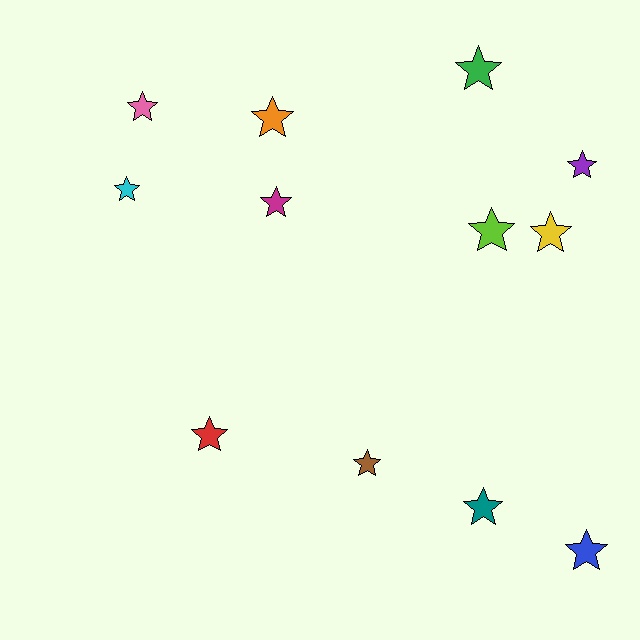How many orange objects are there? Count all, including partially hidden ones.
There is 1 orange object.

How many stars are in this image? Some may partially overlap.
There are 12 stars.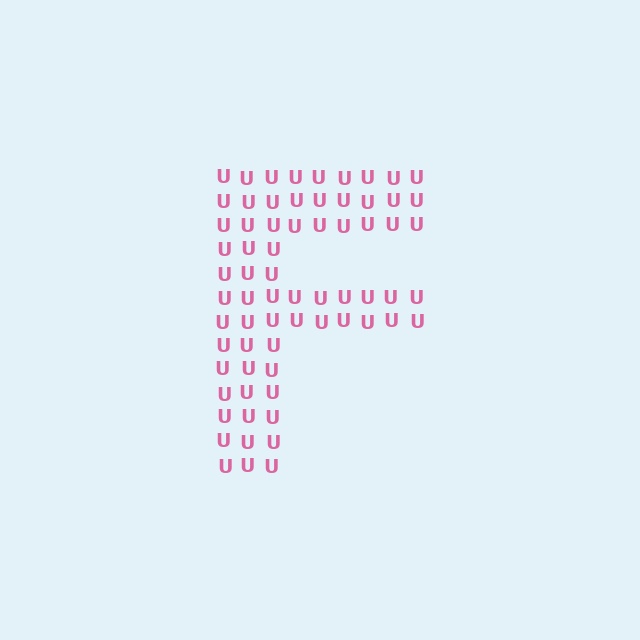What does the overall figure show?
The overall figure shows the letter F.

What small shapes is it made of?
It is made of small letter U's.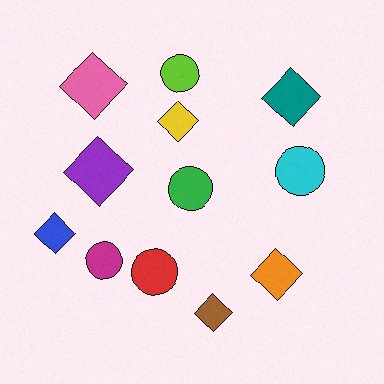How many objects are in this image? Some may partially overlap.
There are 12 objects.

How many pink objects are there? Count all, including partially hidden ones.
There is 1 pink object.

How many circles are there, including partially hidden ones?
There are 5 circles.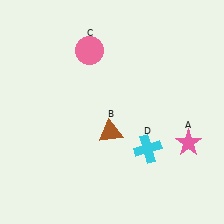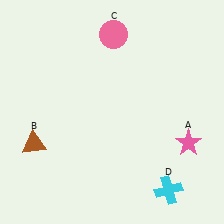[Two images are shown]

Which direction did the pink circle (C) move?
The pink circle (C) moved right.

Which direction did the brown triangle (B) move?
The brown triangle (B) moved left.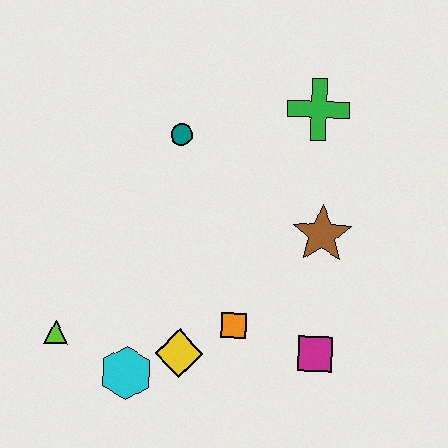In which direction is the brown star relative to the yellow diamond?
The brown star is to the right of the yellow diamond.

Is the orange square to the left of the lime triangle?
No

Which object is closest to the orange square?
The yellow diamond is closest to the orange square.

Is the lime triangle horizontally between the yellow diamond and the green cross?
No